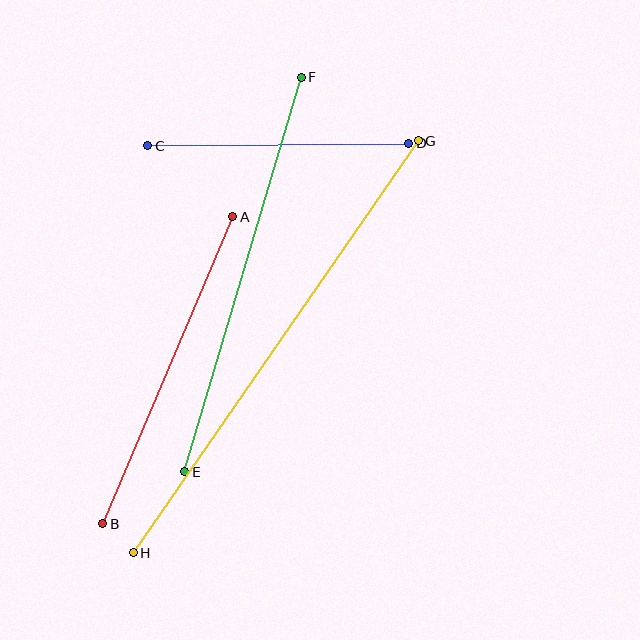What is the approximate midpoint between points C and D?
The midpoint is at approximately (278, 145) pixels.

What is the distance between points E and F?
The distance is approximately 411 pixels.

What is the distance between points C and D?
The distance is approximately 261 pixels.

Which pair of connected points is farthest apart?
Points G and H are farthest apart.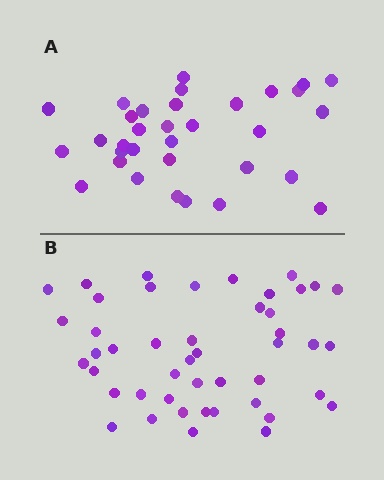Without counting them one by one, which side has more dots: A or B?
Region B (the bottom region) has more dots.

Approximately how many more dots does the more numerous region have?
Region B has approximately 15 more dots than region A.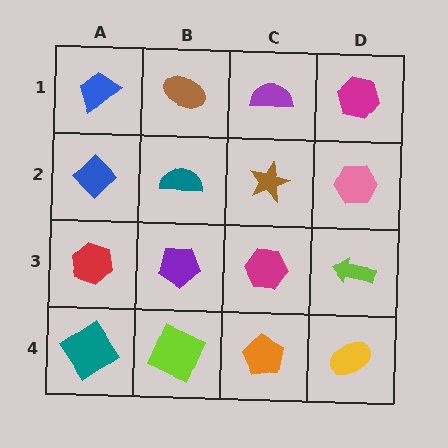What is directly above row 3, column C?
A brown star.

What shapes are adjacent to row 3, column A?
A blue diamond (row 2, column A), a teal diamond (row 4, column A), a purple pentagon (row 3, column B).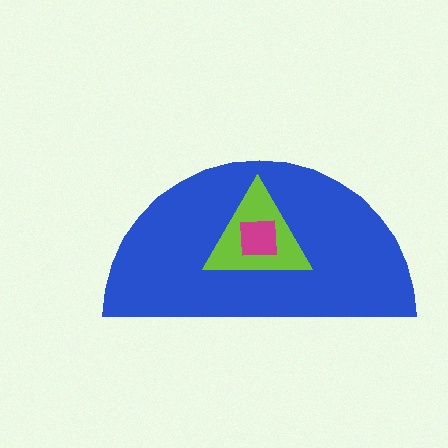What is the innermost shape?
The magenta square.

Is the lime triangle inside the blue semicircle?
Yes.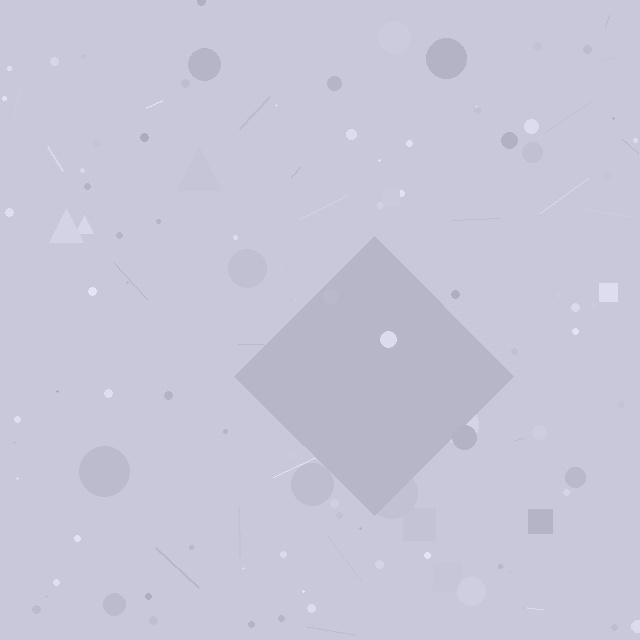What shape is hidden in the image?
A diamond is hidden in the image.